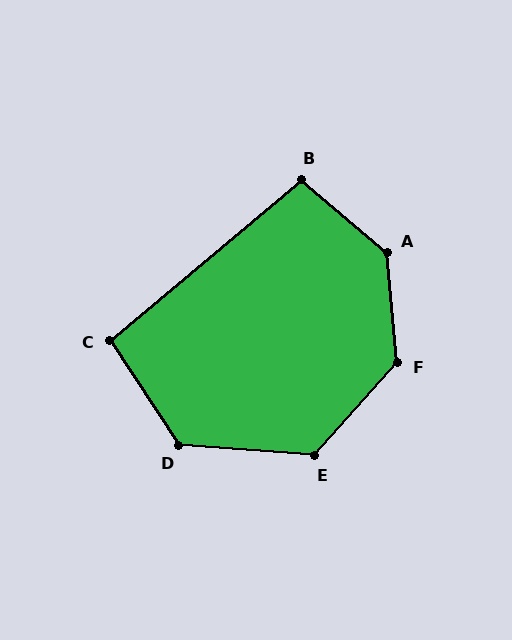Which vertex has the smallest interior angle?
C, at approximately 97 degrees.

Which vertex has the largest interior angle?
A, at approximately 136 degrees.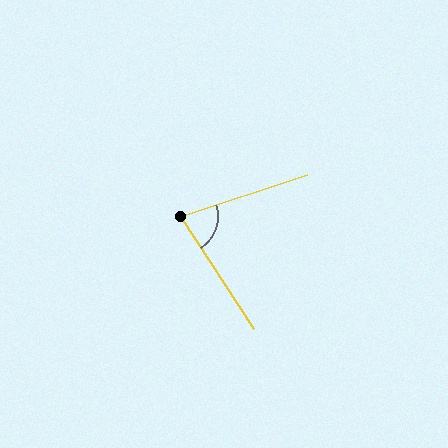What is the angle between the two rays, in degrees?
Approximately 75 degrees.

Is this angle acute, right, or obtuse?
It is acute.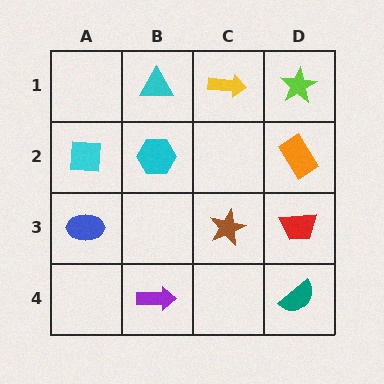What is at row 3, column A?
A blue ellipse.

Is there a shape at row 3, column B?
No, that cell is empty.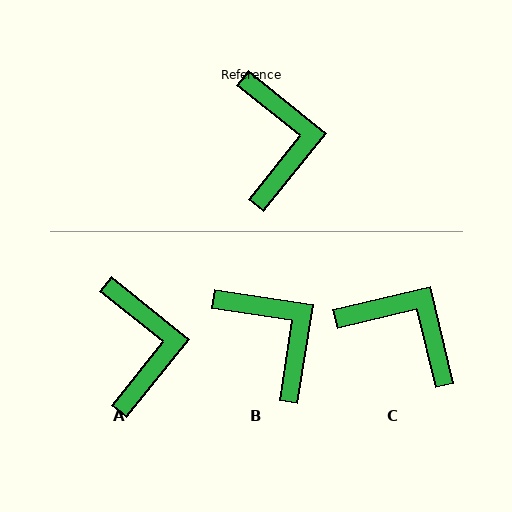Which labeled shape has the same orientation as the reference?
A.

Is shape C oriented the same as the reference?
No, it is off by about 53 degrees.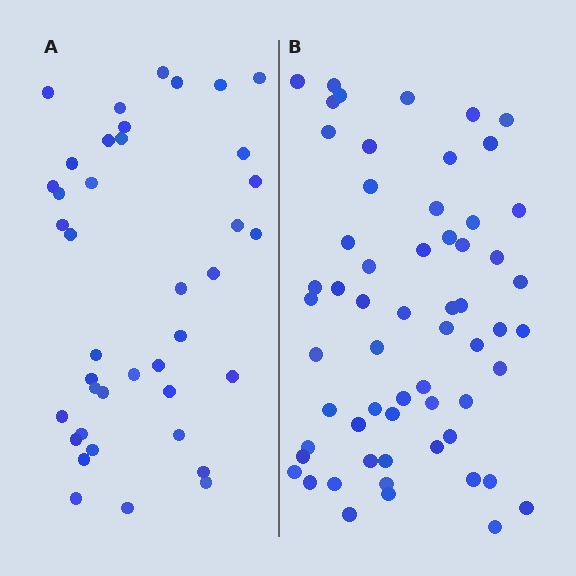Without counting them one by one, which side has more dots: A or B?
Region B (the right region) has more dots.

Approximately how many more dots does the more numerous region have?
Region B has approximately 20 more dots than region A.